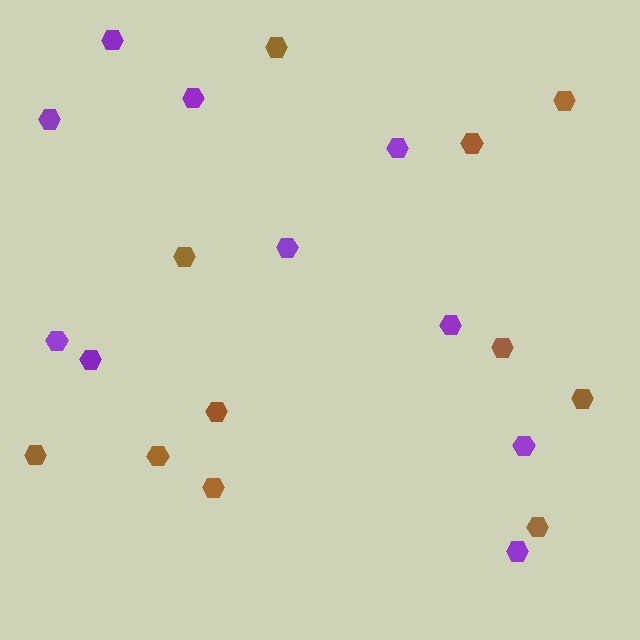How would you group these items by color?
There are 2 groups: one group of brown hexagons (11) and one group of purple hexagons (10).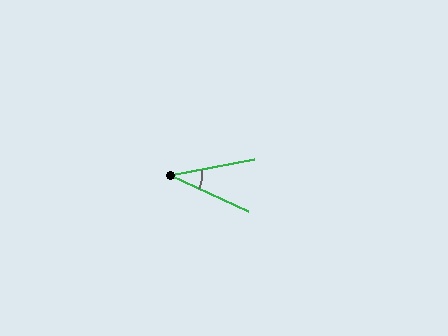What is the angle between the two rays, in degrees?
Approximately 36 degrees.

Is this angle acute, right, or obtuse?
It is acute.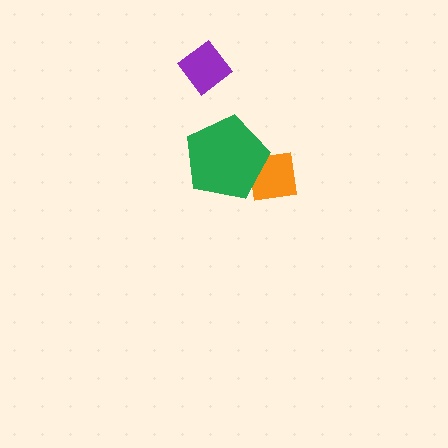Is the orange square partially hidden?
Yes, it is partially covered by another shape.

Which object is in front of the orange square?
The green pentagon is in front of the orange square.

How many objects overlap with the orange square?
1 object overlaps with the orange square.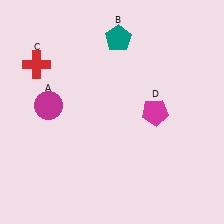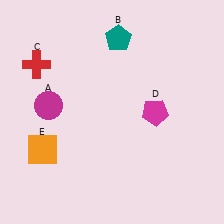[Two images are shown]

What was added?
An orange square (E) was added in Image 2.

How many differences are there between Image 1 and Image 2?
There is 1 difference between the two images.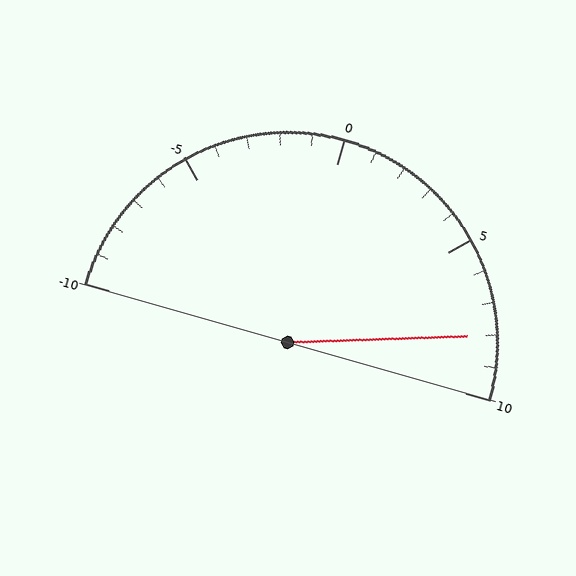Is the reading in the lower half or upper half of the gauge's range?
The reading is in the upper half of the range (-10 to 10).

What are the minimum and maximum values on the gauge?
The gauge ranges from -10 to 10.